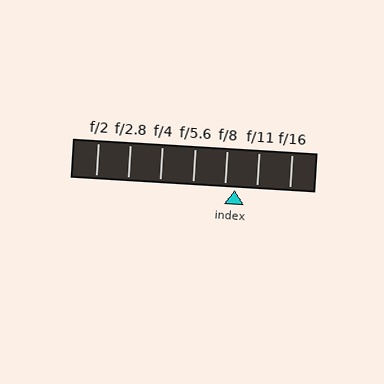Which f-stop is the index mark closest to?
The index mark is closest to f/8.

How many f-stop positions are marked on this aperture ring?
There are 7 f-stop positions marked.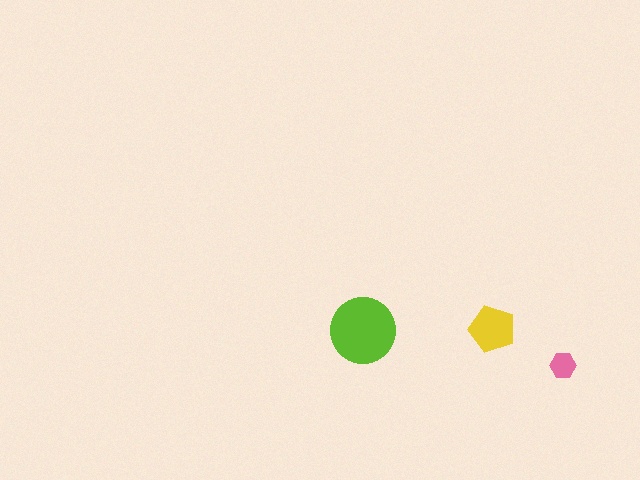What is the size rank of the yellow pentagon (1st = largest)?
2nd.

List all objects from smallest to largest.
The pink hexagon, the yellow pentagon, the lime circle.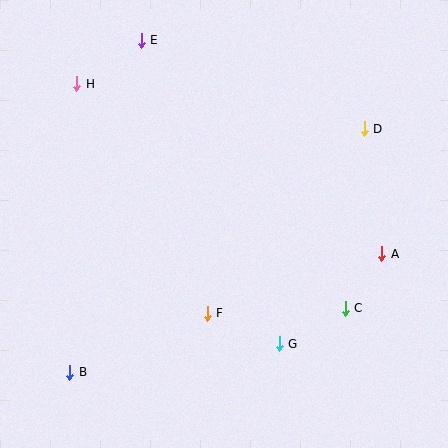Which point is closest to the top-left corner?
Point H is closest to the top-left corner.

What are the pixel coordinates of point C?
Point C is at (345, 308).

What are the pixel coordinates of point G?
Point G is at (279, 344).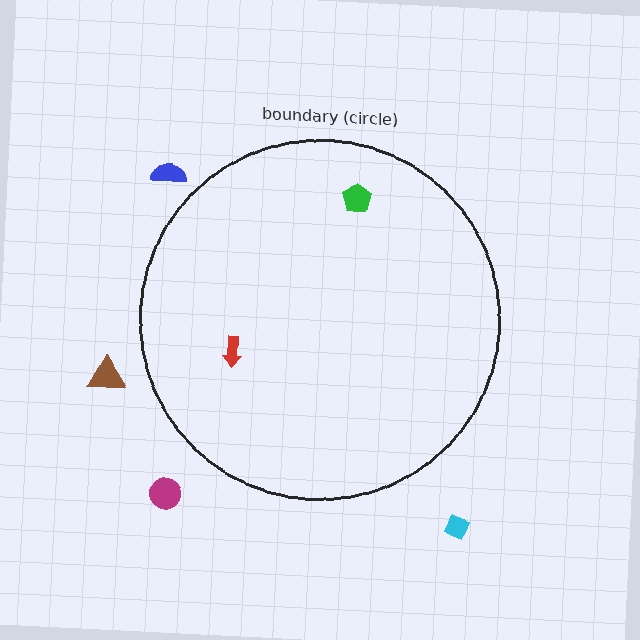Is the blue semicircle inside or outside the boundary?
Outside.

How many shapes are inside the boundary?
2 inside, 4 outside.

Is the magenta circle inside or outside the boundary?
Outside.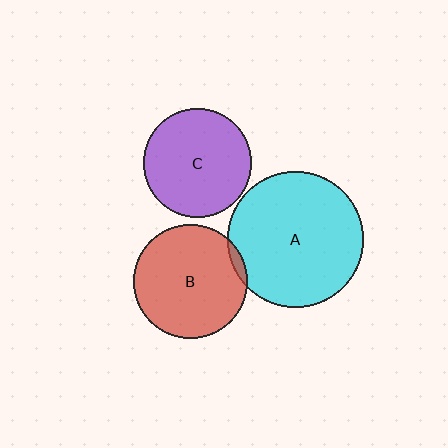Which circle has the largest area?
Circle A (cyan).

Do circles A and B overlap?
Yes.